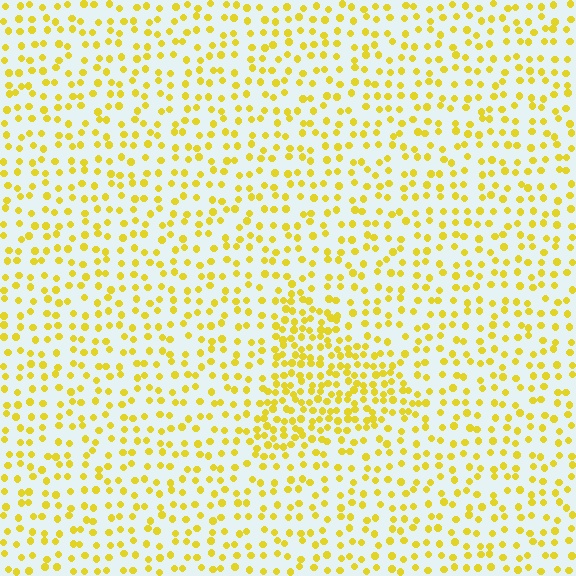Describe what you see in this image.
The image contains small yellow elements arranged at two different densities. A triangle-shaped region is visible where the elements are more densely packed than the surrounding area.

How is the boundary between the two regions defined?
The boundary is defined by a change in element density (approximately 2.0x ratio). All elements are the same color, size, and shape.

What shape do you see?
I see a triangle.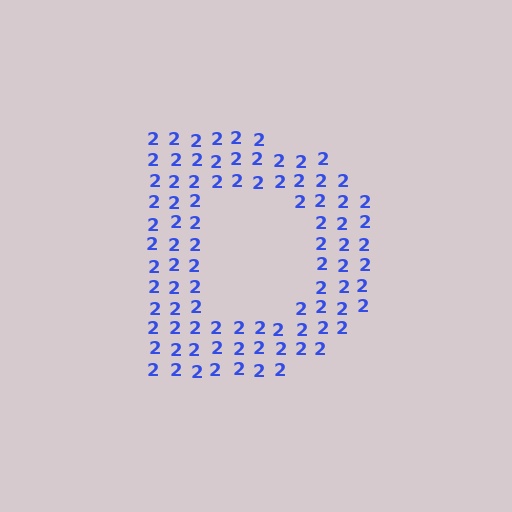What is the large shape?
The large shape is the letter D.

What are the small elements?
The small elements are digit 2's.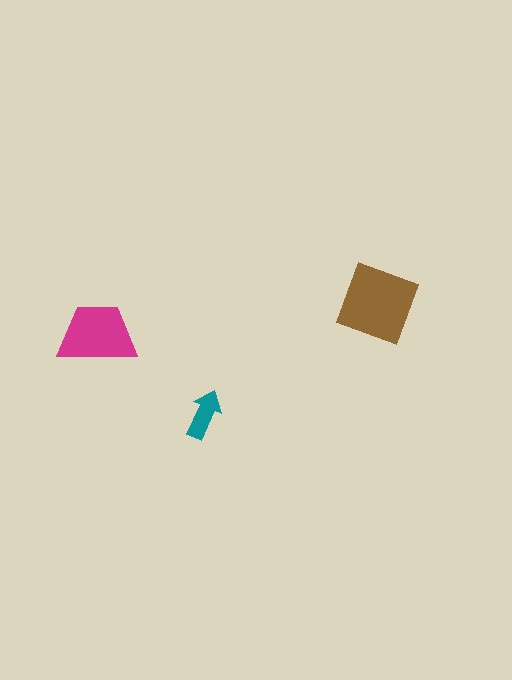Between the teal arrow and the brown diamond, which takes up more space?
The brown diamond.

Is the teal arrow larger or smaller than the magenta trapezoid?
Smaller.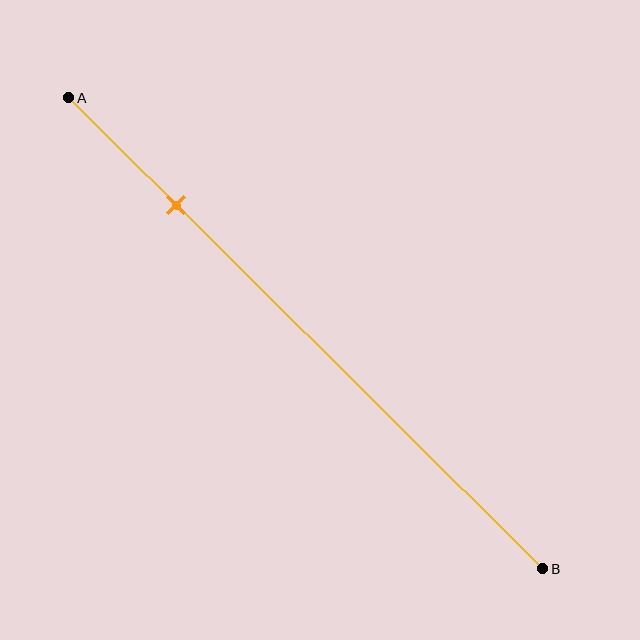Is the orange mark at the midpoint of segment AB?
No, the mark is at about 25% from A, not at the 50% midpoint.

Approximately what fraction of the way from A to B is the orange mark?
The orange mark is approximately 25% of the way from A to B.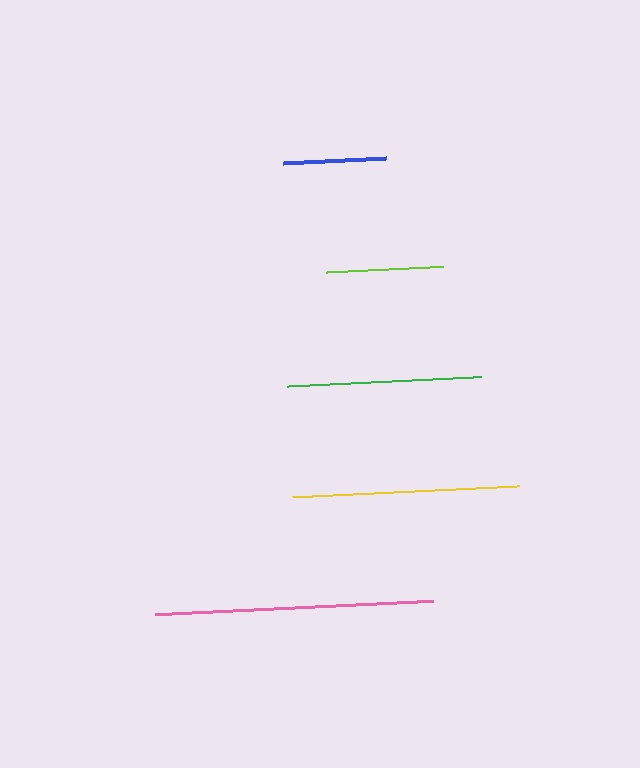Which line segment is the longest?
The pink line is the longest at approximately 278 pixels.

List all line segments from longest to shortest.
From longest to shortest: pink, yellow, green, lime, blue.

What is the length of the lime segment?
The lime segment is approximately 117 pixels long.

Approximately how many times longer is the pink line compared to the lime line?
The pink line is approximately 2.4 times the length of the lime line.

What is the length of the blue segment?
The blue segment is approximately 103 pixels long.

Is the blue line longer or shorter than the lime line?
The lime line is longer than the blue line.